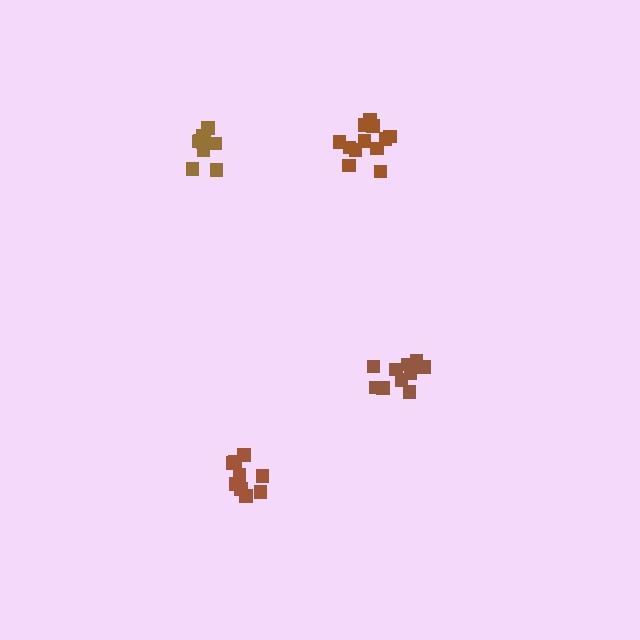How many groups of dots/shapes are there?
There are 4 groups.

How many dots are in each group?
Group 1: 10 dots, Group 2: 12 dots, Group 3: 11 dots, Group 4: 9 dots (42 total).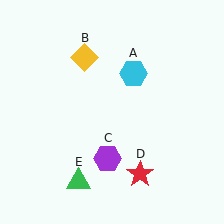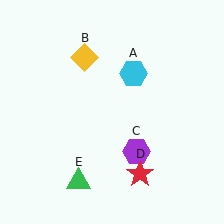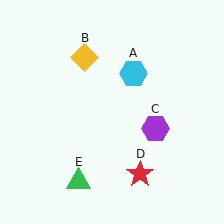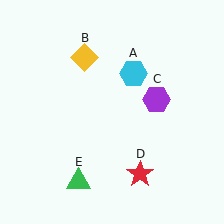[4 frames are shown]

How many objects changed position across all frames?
1 object changed position: purple hexagon (object C).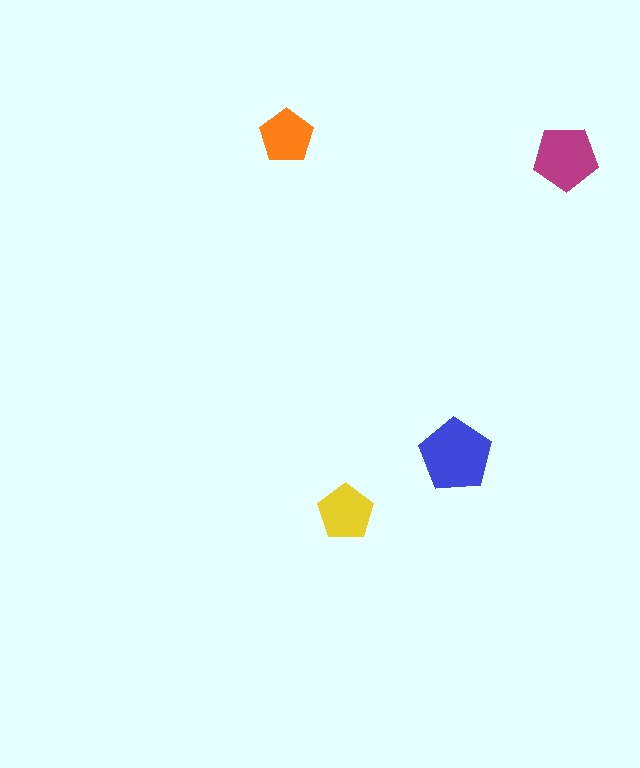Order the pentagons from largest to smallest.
the blue one, the magenta one, the yellow one, the orange one.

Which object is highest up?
The orange pentagon is topmost.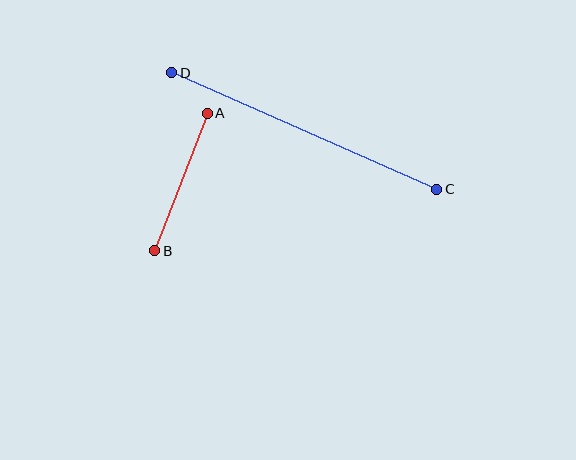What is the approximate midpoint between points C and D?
The midpoint is at approximately (304, 131) pixels.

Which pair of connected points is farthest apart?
Points C and D are farthest apart.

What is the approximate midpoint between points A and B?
The midpoint is at approximately (181, 182) pixels.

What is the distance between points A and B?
The distance is approximately 147 pixels.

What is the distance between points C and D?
The distance is approximately 289 pixels.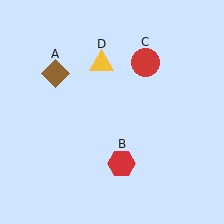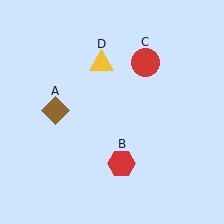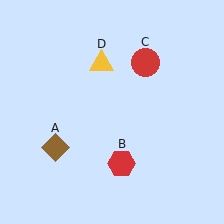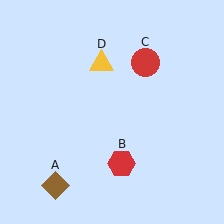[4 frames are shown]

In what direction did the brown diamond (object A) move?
The brown diamond (object A) moved down.